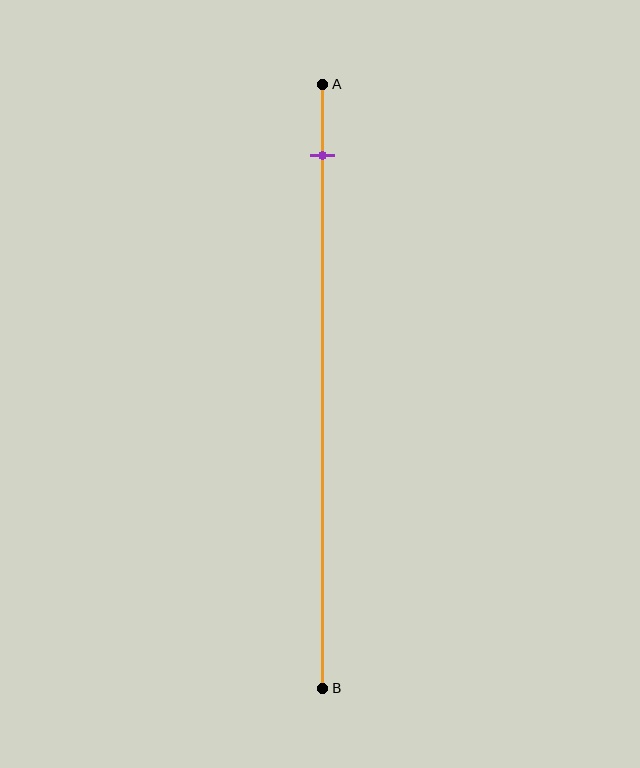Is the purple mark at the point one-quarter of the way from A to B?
No, the mark is at about 10% from A, not at the 25% one-quarter point.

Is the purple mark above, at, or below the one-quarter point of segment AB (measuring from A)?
The purple mark is above the one-quarter point of segment AB.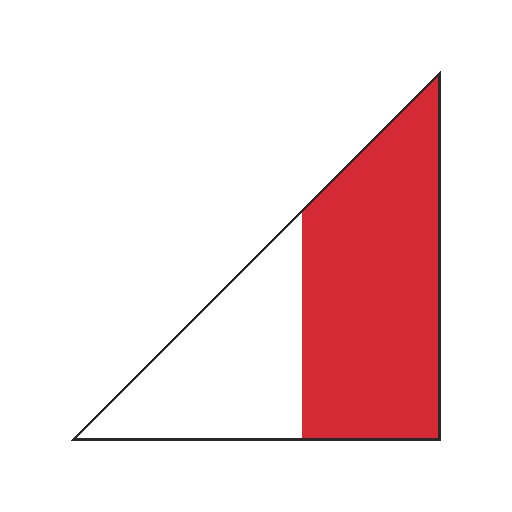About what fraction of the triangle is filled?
About three fifths (3/5).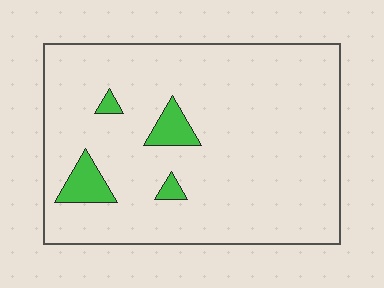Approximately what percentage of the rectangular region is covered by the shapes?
Approximately 5%.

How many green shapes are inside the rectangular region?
4.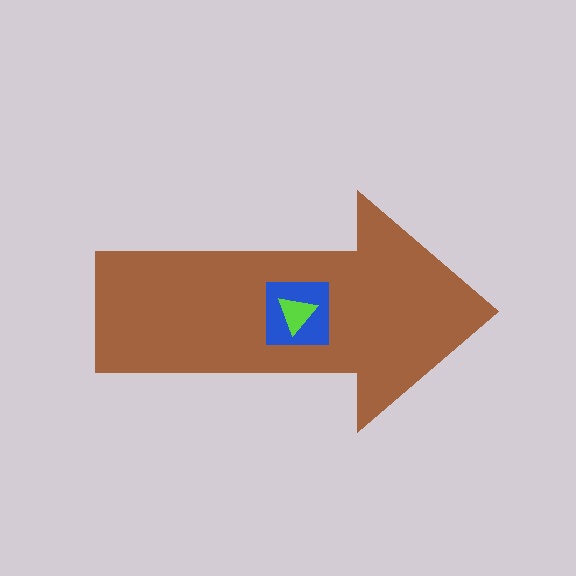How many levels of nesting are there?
3.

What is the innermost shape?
The lime triangle.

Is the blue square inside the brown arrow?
Yes.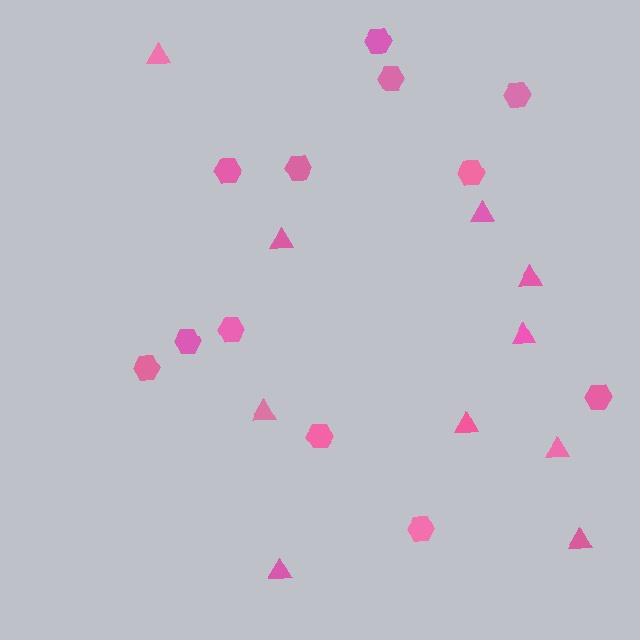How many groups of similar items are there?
There are 2 groups: one group of hexagons (12) and one group of triangles (10).